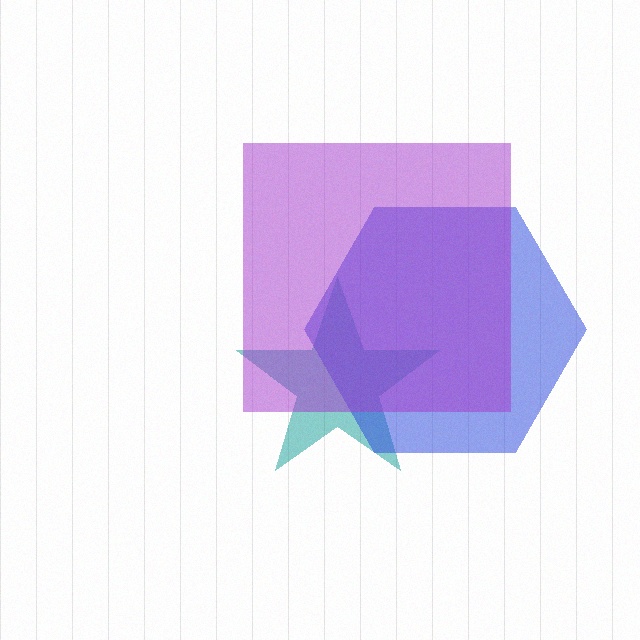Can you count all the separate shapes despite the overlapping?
Yes, there are 3 separate shapes.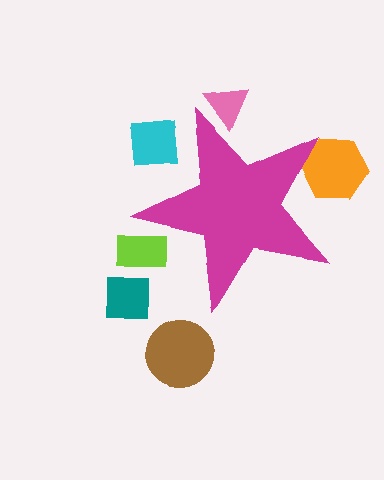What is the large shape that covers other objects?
A magenta star.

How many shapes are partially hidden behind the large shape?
4 shapes are partially hidden.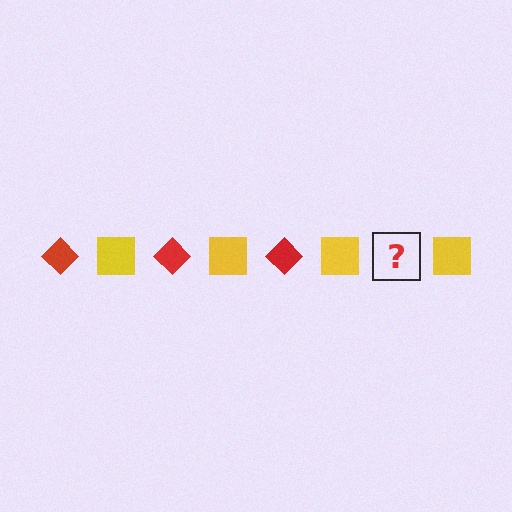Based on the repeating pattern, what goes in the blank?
The blank should be a red diamond.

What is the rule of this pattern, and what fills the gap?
The rule is that the pattern alternates between red diamond and yellow square. The gap should be filled with a red diamond.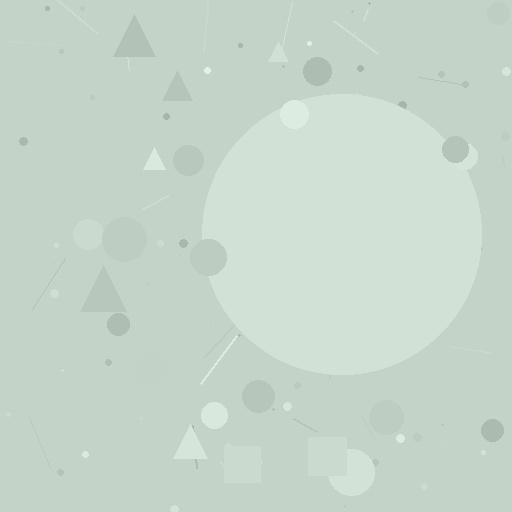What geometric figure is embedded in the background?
A circle is embedded in the background.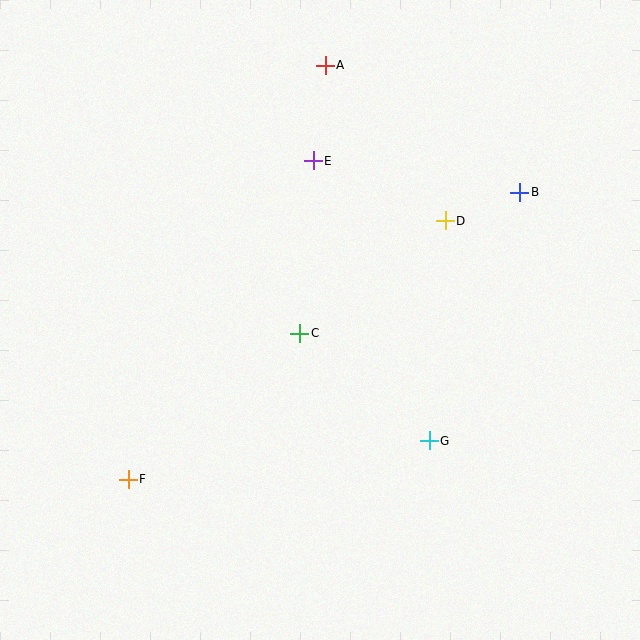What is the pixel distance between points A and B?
The distance between A and B is 233 pixels.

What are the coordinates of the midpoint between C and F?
The midpoint between C and F is at (214, 406).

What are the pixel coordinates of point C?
Point C is at (300, 333).